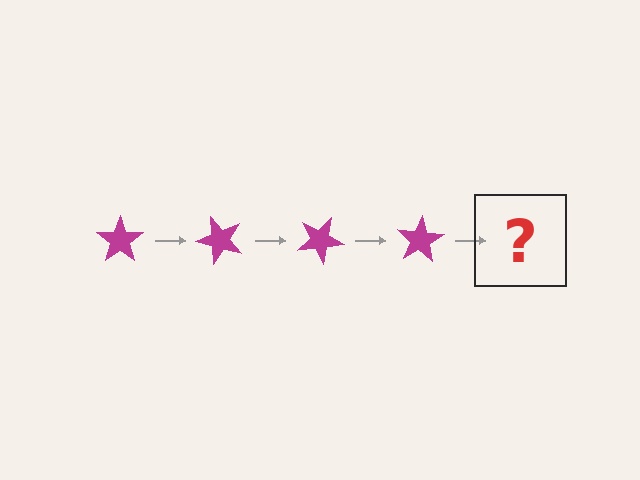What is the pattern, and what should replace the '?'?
The pattern is that the star rotates 50 degrees each step. The '?' should be a magenta star rotated 200 degrees.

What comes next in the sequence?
The next element should be a magenta star rotated 200 degrees.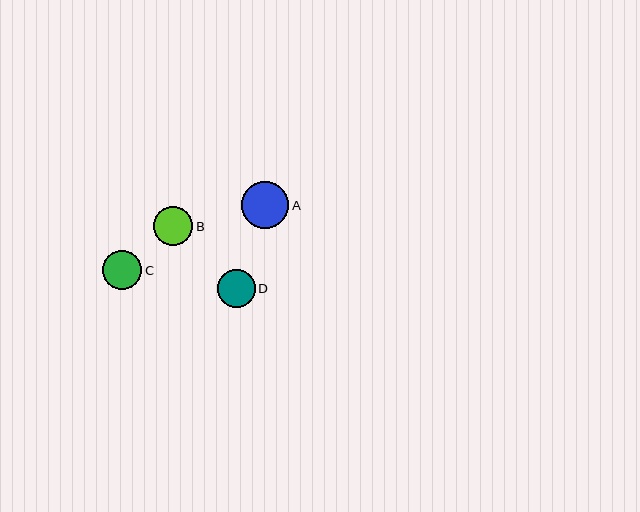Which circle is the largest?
Circle A is the largest with a size of approximately 48 pixels.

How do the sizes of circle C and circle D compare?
Circle C and circle D are approximately the same size.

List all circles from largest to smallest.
From largest to smallest: A, C, B, D.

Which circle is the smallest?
Circle D is the smallest with a size of approximately 38 pixels.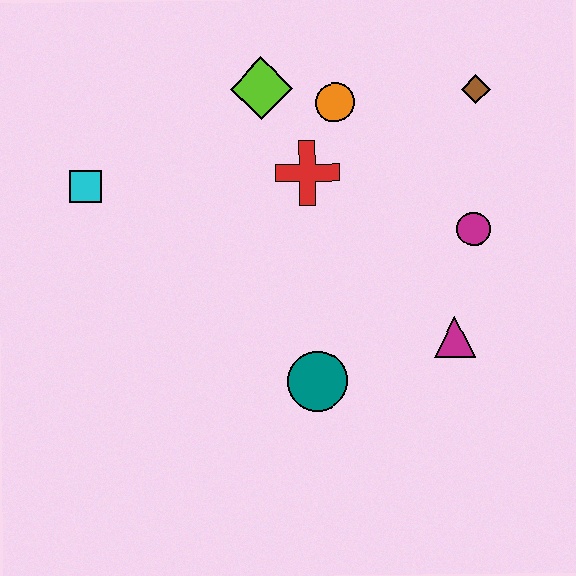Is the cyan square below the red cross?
Yes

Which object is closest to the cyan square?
The lime diamond is closest to the cyan square.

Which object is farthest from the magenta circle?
The cyan square is farthest from the magenta circle.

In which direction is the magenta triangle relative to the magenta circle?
The magenta triangle is below the magenta circle.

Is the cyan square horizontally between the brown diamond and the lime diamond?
No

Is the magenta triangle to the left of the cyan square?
No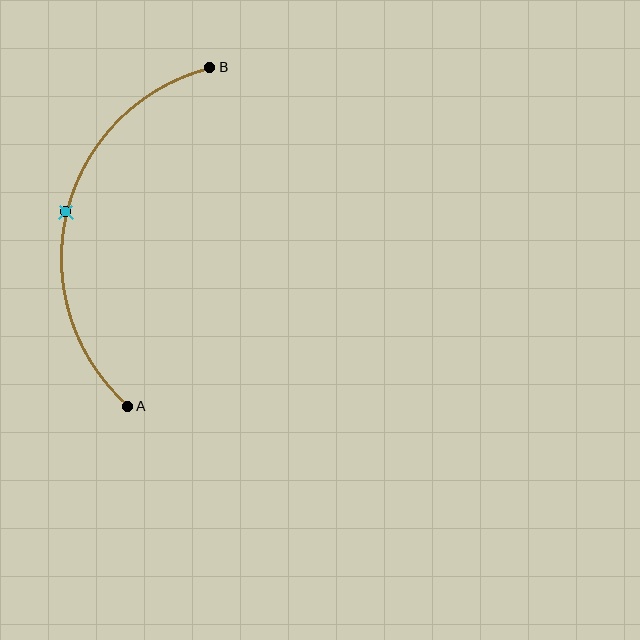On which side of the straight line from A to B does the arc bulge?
The arc bulges to the left of the straight line connecting A and B.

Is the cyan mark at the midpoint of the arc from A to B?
Yes. The cyan mark lies on the arc at equal arc-length from both A and B — it is the arc midpoint.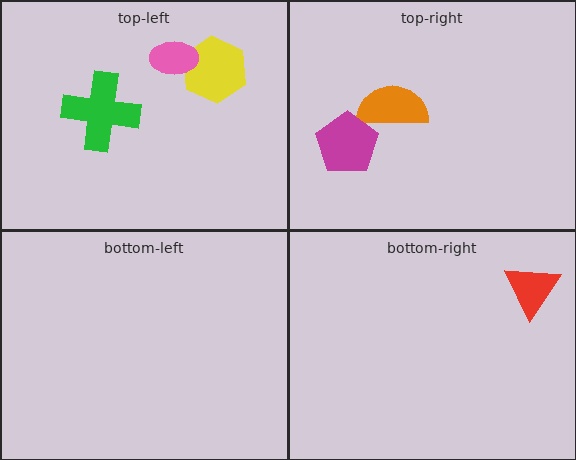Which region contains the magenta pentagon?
The top-right region.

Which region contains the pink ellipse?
The top-left region.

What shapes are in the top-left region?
The yellow hexagon, the green cross, the pink ellipse.